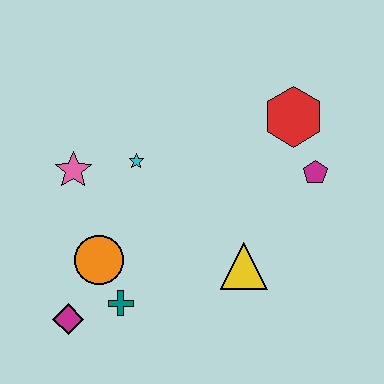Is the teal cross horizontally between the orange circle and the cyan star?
Yes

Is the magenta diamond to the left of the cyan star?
Yes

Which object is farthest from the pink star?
The magenta pentagon is farthest from the pink star.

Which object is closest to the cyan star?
The pink star is closest to the cyan star.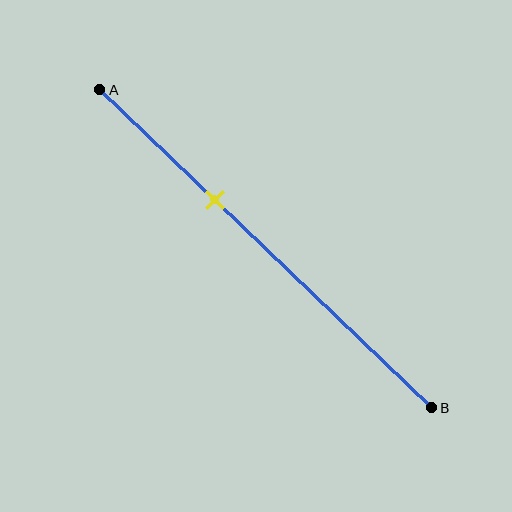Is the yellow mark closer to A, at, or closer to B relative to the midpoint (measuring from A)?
The yellow mark is closer to point A than the midpoint of segment AB.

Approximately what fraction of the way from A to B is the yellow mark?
The yellow mark is approximately 35% of the way from A to B.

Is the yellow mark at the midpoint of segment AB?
No, the mark is at about 35% from A, not at the 50% midpoint.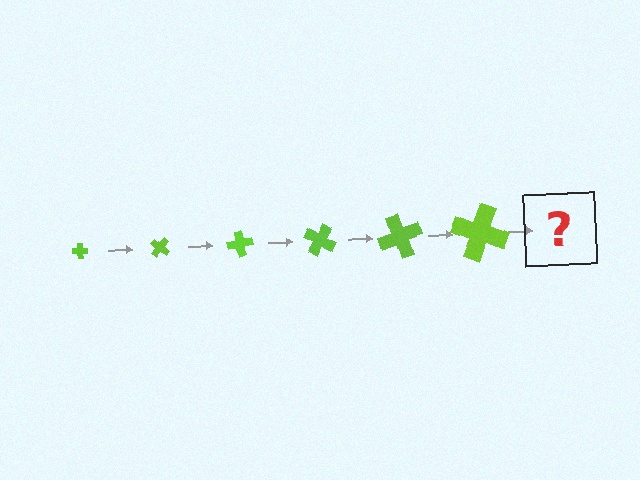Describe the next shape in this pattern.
It should be a cross, larger than the previous one and rotated 240 degrees from the start.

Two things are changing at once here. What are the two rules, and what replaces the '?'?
The two rules are that the cross grows larger each step and it rotates 40 degrees each step. The '?' should be a cross, larger than the previous one and rotated 240 degrees from the start.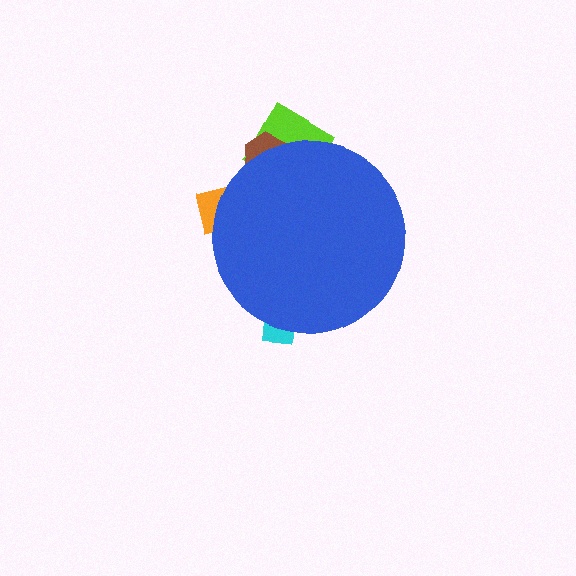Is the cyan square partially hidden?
Yes, the cyan square is partially hidden behind the blue circle.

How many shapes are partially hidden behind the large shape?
4 shapes are partially hidden.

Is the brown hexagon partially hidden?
Yes, the brown hexagon is partially hidden behind the blue circle.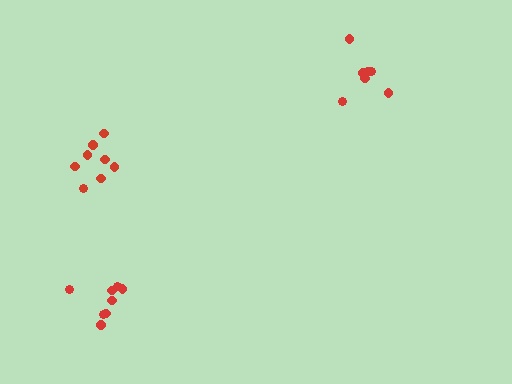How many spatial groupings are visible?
There are 3 spatial groupings.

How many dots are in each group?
Group 1: 8 dots, Group 2: 8 dots, Group 3: 7 dots (23 total).